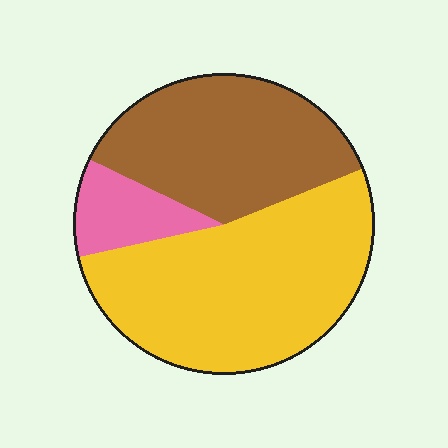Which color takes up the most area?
Yellow, at roughly 50%.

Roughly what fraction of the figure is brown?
Brown covers 37% of the figure.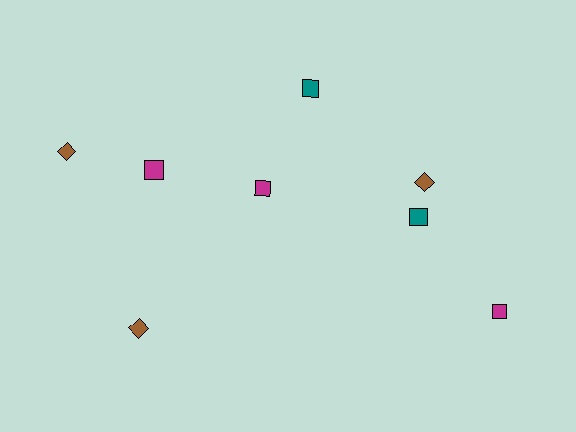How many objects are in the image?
There are 8 objects.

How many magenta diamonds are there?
There are no magenta diamonds.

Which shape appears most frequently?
Square, with 5 objects.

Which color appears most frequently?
Magenta, with 3 objects.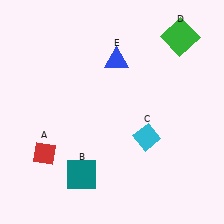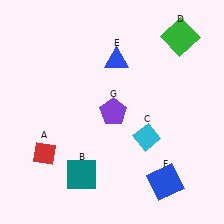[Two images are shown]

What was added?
A blue square (F), a purple pentagon (G) were added in Image 2.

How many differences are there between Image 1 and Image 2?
There are 2 differences between the two images.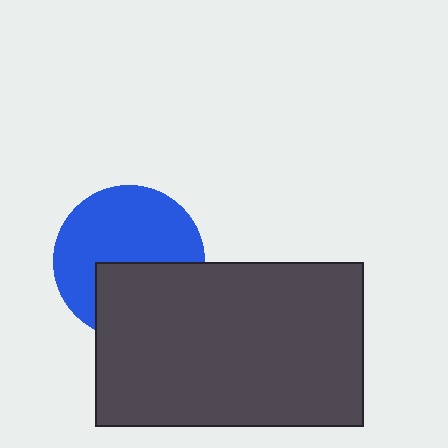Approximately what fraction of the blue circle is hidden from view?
Roughly 39% of the blue circle is hidden behind the dark gray rectangle.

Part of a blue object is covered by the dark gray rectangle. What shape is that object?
It is a circle.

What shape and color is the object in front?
The object in front is a dark gray rectangle.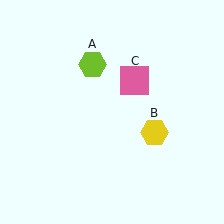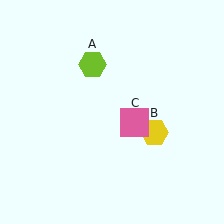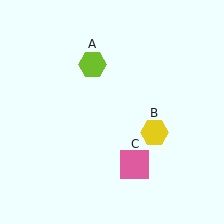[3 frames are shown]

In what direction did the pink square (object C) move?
The pink square (object C) moved down.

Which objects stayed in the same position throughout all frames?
Lime hexagon (object A) and yellow hexagon (object B) remained stationary.